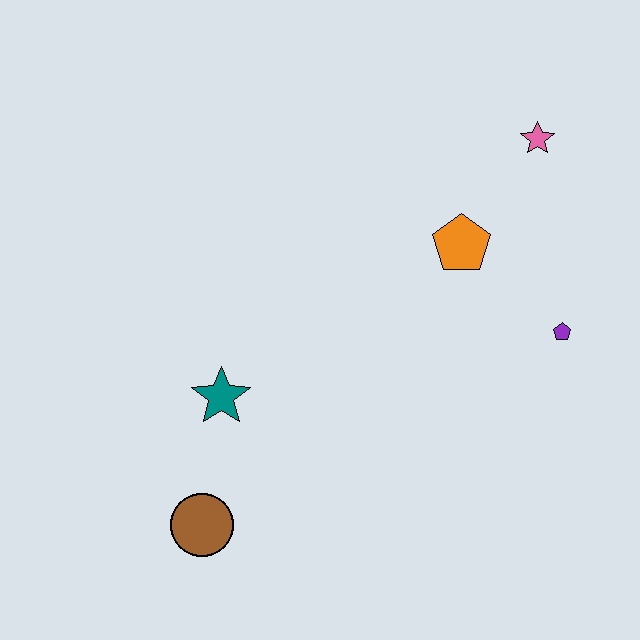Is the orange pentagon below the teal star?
No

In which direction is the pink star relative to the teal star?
The pink star is to the right of the teal star.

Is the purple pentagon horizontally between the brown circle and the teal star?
No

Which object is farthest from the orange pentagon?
The brown circle is farthest from the orange pentagon.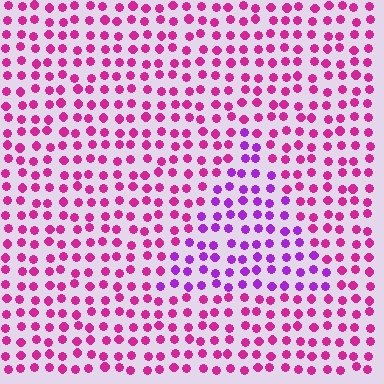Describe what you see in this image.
The image is filled with small magenta elements in a uniform arrangement. A triangle-shaped region is visible where the elements are tinted to a slightly different hue, forming a subtle color boundary.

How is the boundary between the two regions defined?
The boundary is defined purely by a slight shift in hue (about 36 degrees). Spacing, size, and orientation are identical on both sides.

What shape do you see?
I see a triangle.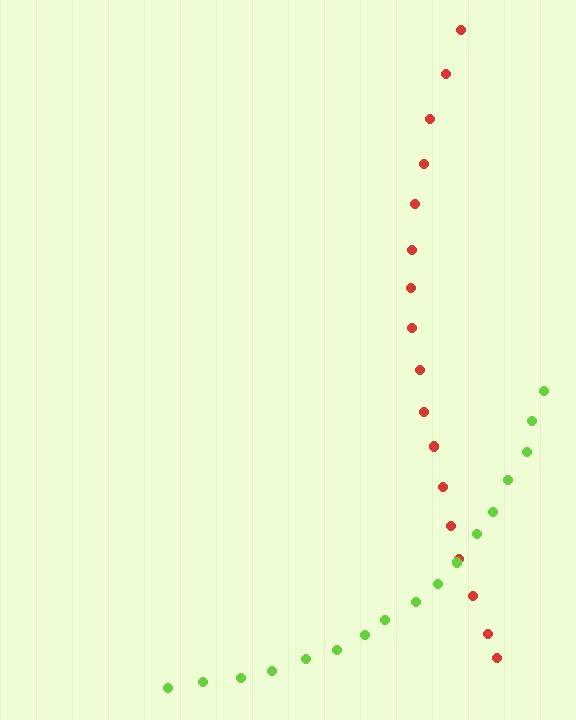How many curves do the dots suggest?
There are 2 distinct paths.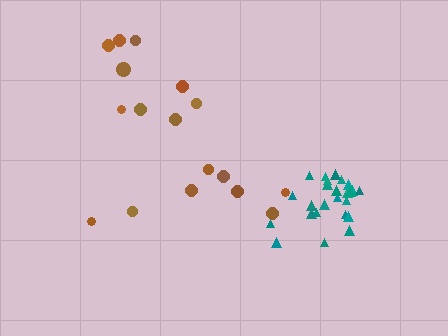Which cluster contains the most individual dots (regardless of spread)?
Teal (25).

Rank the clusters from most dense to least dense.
teal, brown.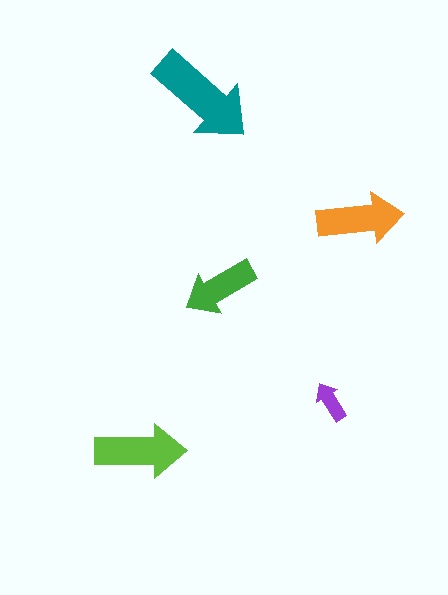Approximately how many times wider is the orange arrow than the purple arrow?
About 2 times wider.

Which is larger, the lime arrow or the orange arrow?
The lime one.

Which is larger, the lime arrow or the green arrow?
The lime one.